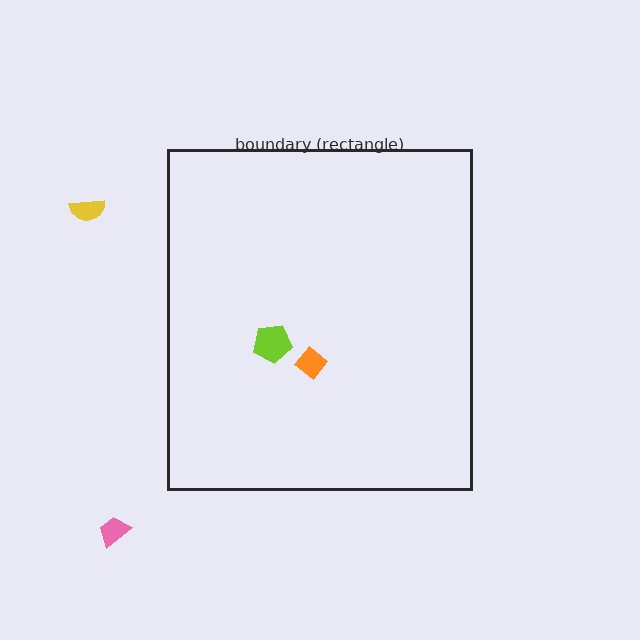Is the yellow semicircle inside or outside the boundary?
Outside.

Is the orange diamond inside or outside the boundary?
Inside.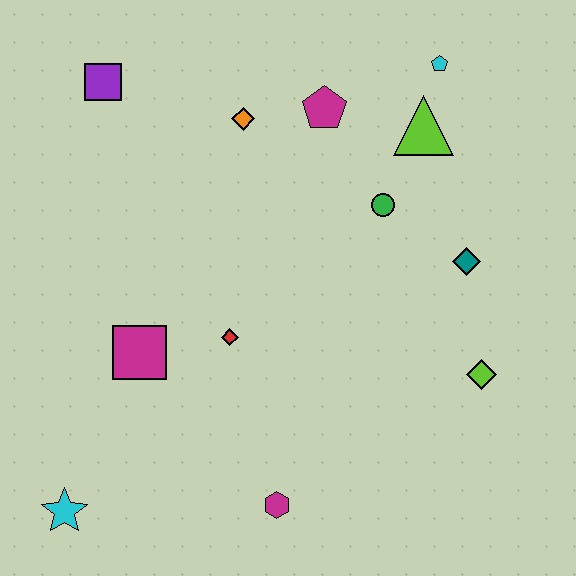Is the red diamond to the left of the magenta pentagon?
Yes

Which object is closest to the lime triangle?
The cyan pentagon is closest to the lime triangle.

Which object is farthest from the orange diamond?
The cyan star is farthest from the orange diamond.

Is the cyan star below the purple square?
Yes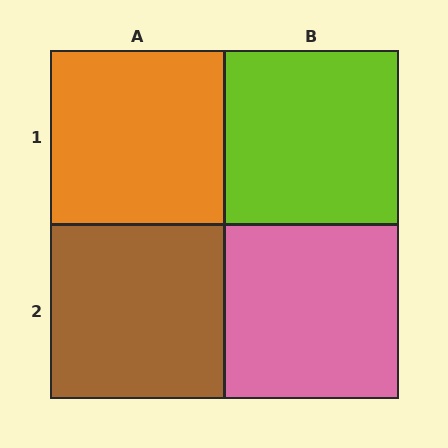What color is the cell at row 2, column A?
Brown.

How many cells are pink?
1 cell is pink.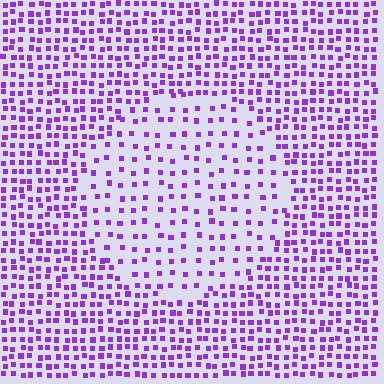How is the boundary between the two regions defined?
The boundary is defined by a change in element density (approximately 2.1x ratio). All elements are the same color, size, and shape.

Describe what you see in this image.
The image contains small purple elements arranged at two different densities. A circle-shaped region is visible where the elements are less densely packed than the surrounding area.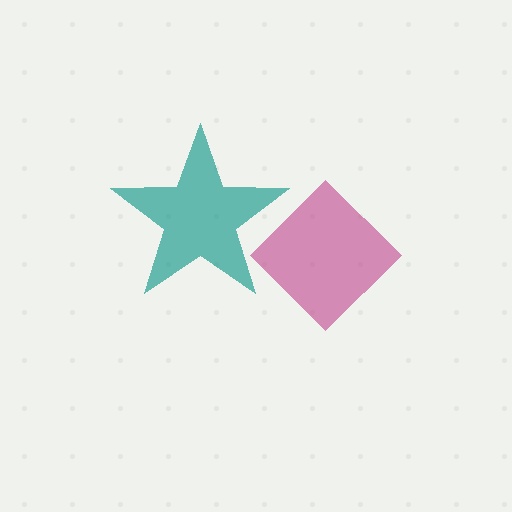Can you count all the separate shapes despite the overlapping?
Yes, there are 2 separate shapes.